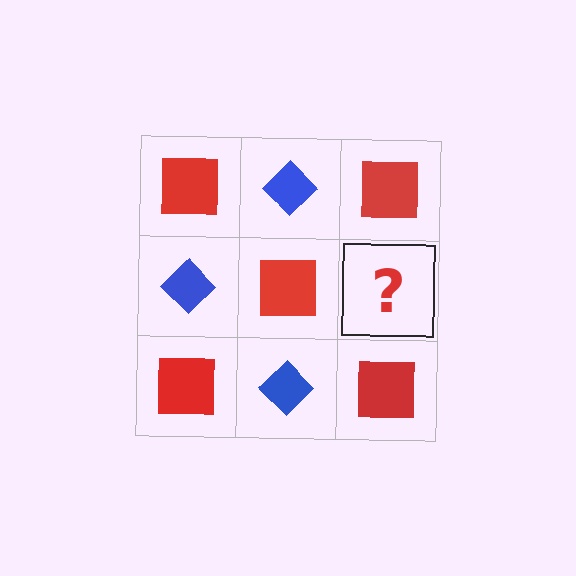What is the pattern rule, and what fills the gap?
The rule is that it alternates red square and blue diamond in a checkerboard pattern. The gap should be filled with a blue diamond.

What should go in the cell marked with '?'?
The missing cell should contain a blue diamond.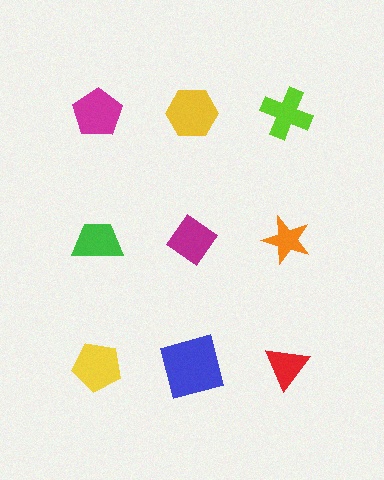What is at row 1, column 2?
A yellow hexagon.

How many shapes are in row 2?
3 shapes.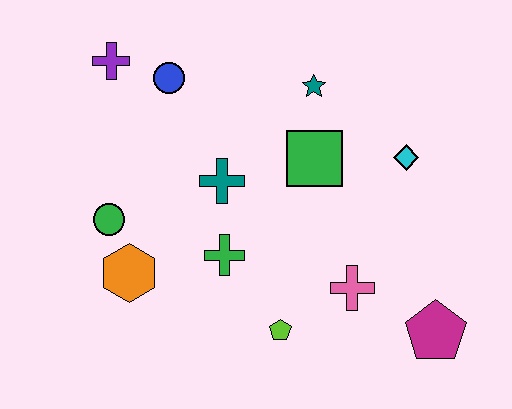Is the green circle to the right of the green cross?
No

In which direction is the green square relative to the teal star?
The green square is below the teal star.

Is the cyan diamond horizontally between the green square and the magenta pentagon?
Yes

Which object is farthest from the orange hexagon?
The magenta pentagon is farthest from the orange hexagon.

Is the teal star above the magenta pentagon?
Yes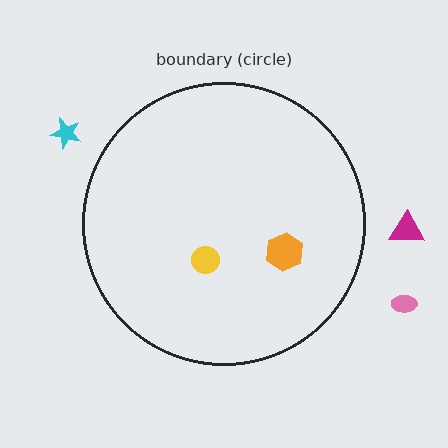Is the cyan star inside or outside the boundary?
Outside.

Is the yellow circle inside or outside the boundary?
Inside.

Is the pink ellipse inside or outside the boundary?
Outside.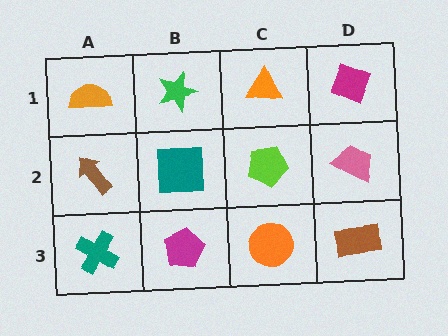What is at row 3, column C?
An orange circle.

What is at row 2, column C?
A lime pentagon.